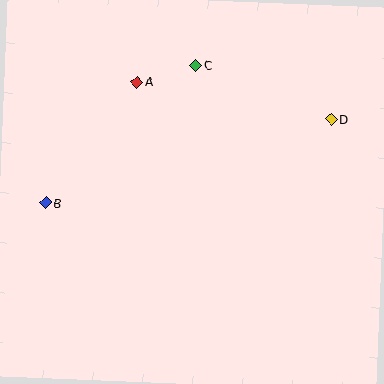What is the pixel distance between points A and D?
The distance between A and D is 197 pixels.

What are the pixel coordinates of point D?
Point D is at (331, 119).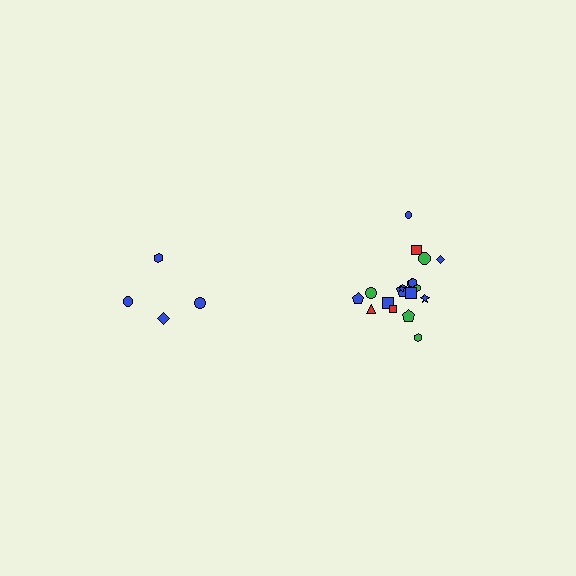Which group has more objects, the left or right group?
The right group.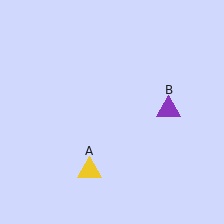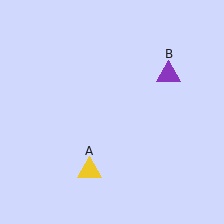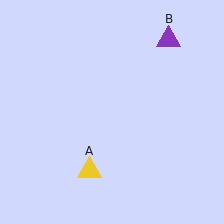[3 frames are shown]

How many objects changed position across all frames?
1 object changed position: purple triangle (object B).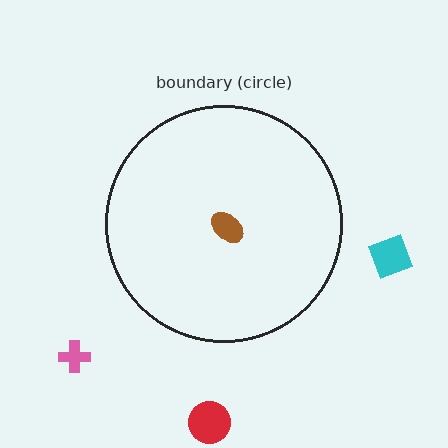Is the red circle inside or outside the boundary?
Outside.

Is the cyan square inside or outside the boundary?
Outside.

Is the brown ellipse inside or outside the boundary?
Inside.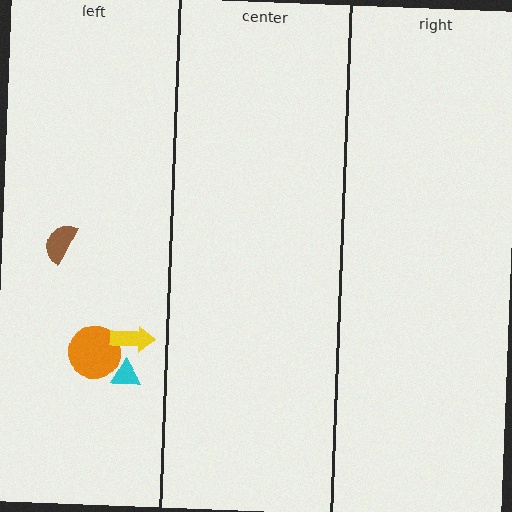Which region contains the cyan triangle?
The left region.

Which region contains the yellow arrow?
The left region.